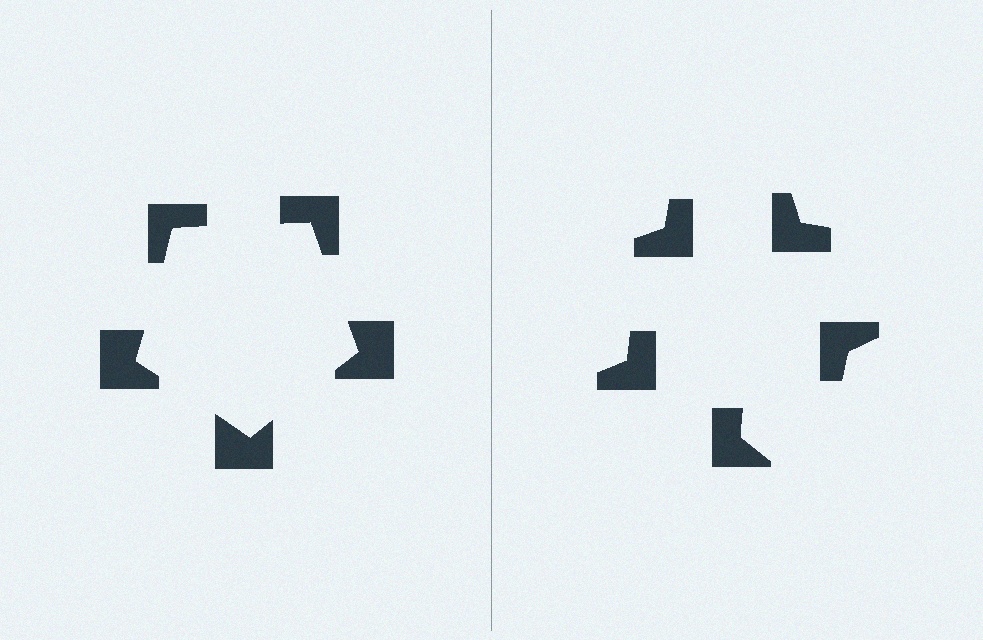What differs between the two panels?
The notched squares are positioned identically on both sides; only the wedge orientations differ. On the left they align to a pentagon; on the right they are misaligned.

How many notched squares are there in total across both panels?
10 — 5 on each side.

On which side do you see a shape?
An illusory pentagon appears on the left side. On the right side the wedge cuts are rotated, so no coherent shape forms.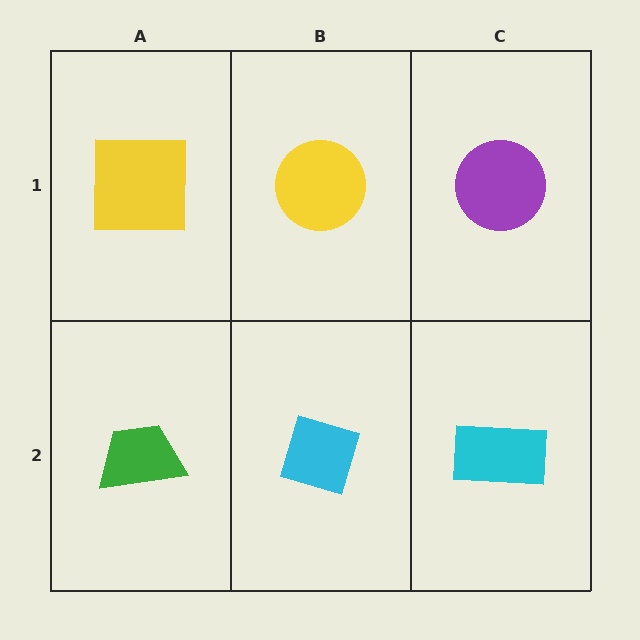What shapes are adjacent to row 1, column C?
A cyan rectangle (row 2, column C), a yellow circle (row 1, column B).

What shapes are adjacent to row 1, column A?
A green trapezoid (row 2, column A), a yellow circle (row 1, column B).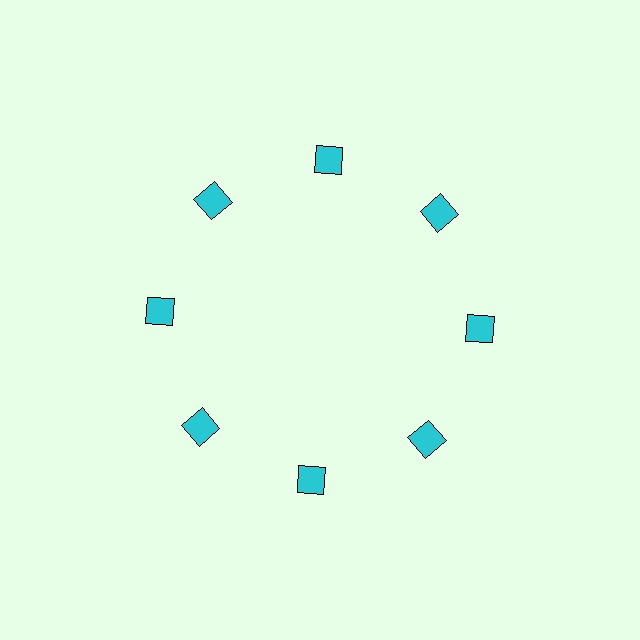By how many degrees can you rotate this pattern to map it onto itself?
The pattern maps onto itself every 45 degrees of rotation.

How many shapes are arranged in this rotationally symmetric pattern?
There are 8 shapes, arranged in 8 groups of 1.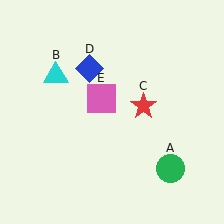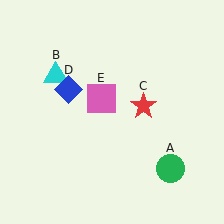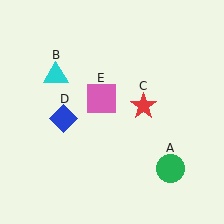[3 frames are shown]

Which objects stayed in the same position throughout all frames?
Green circle (object A) and cyan triangle (object B) and red star (object C) and pink square (object E) remained stationary.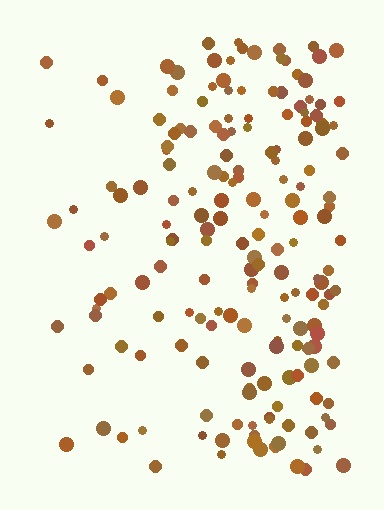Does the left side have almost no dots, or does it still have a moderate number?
Still a moderate number, just noticeably fewer than the right.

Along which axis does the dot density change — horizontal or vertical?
Horizontal.